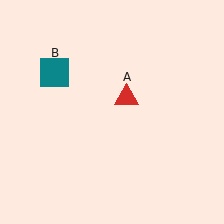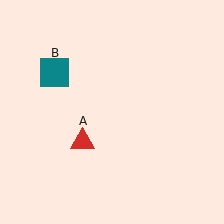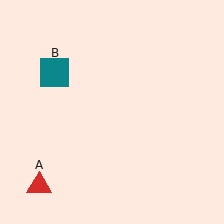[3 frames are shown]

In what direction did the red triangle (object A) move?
The red triangle (object A) moved down and to the left.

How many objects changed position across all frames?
1 object changed position: red triangle (object A).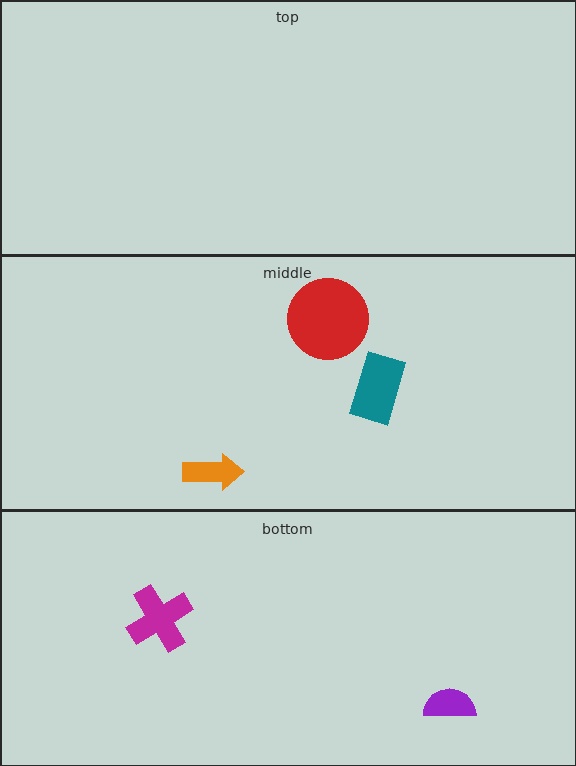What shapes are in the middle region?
The orange arrow, the red circle, the teal rectangle.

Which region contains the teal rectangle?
The middle region.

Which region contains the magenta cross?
The bottom region.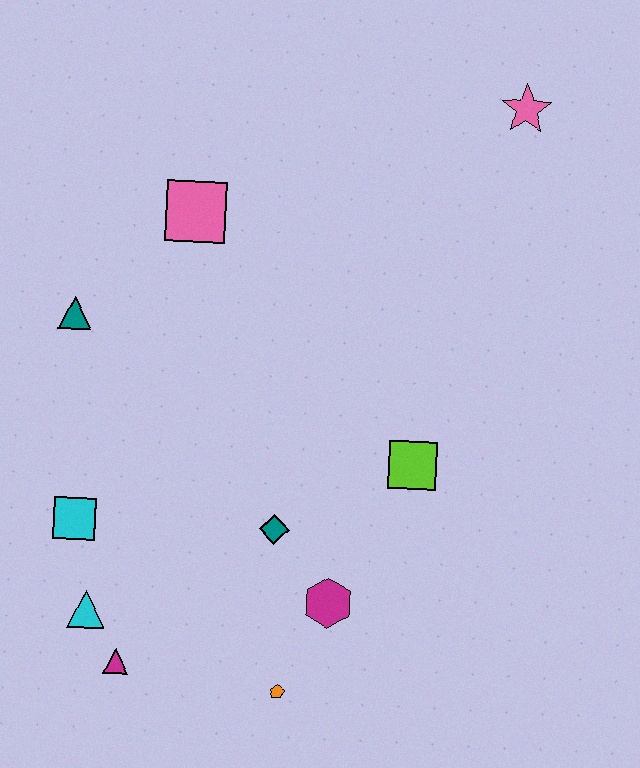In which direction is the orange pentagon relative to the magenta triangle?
The orange pentagon is to the right of the magenta triangle.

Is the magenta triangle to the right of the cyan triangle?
Yes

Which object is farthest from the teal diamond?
The pink star is farthest from the teal diamond.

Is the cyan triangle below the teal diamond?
Yes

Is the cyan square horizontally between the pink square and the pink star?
No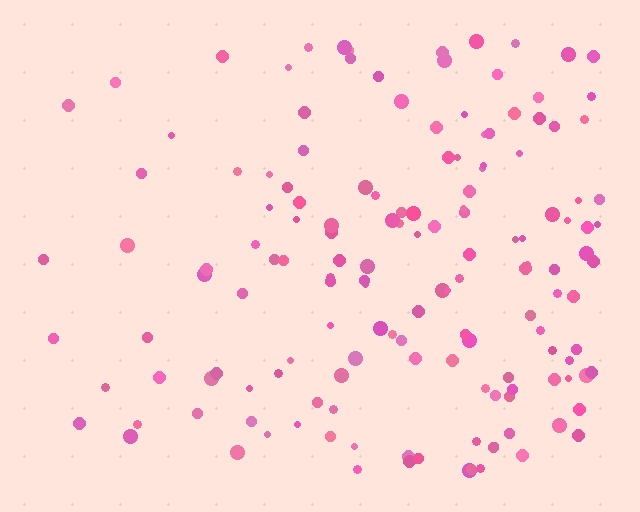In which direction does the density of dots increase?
From left to right, with the right side densest.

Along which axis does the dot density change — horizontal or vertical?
Horizontal.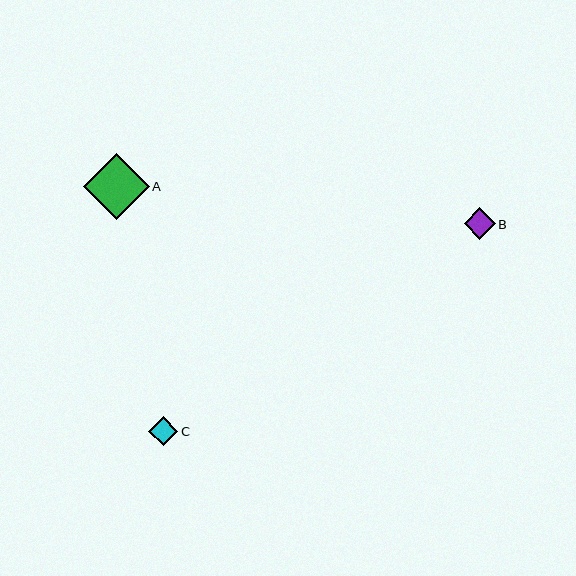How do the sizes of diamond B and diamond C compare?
Diamond B and diamond C are approximately the same size.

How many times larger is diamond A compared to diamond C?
Diamond A is approximately 2.3 times the size of diamond C.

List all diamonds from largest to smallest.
From largest to smallest: A, B, C.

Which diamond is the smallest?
Diamond C is the smallest with a size of approximately 29 pixels.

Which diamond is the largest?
Diamond A is the largest with a size of approximately 66 pixels.